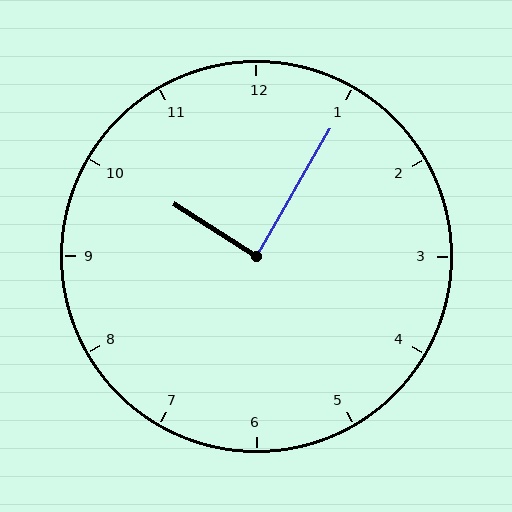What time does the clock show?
10:05.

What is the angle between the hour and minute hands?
Approximately 88 degrees.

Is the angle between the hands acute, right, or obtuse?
It is right.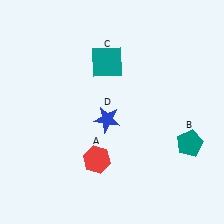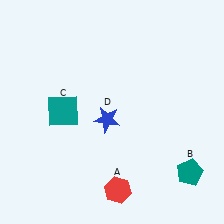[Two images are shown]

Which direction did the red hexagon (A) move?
The red hexagon (A) moved down.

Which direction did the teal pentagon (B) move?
The teal pentagon (B) moved down.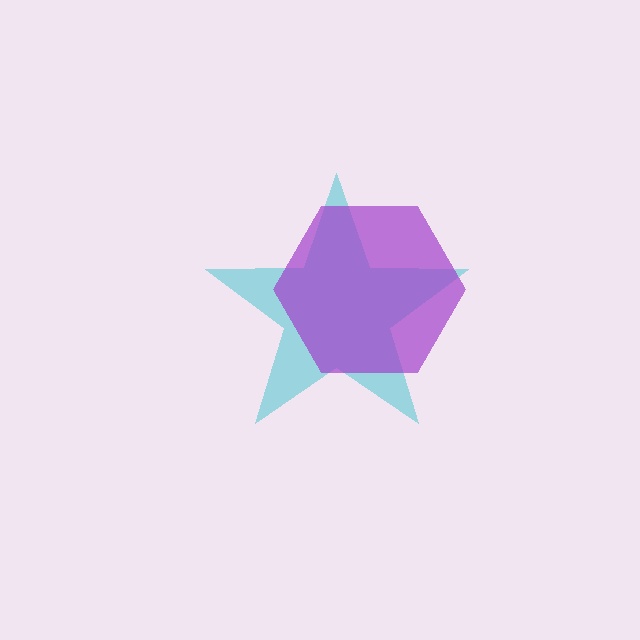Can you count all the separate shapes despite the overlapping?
Yes, there are 2 separate shapes.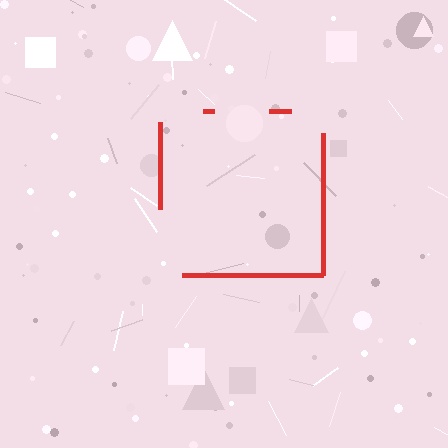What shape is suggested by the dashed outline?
The dashed outline suggests a square.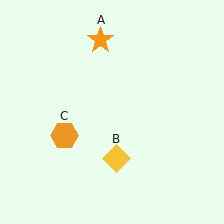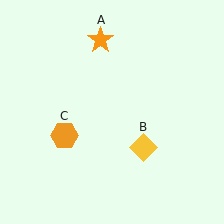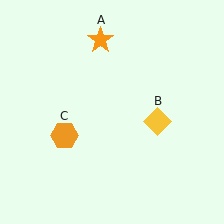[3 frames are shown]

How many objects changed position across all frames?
1 object changed position: yellow diamond (object B).